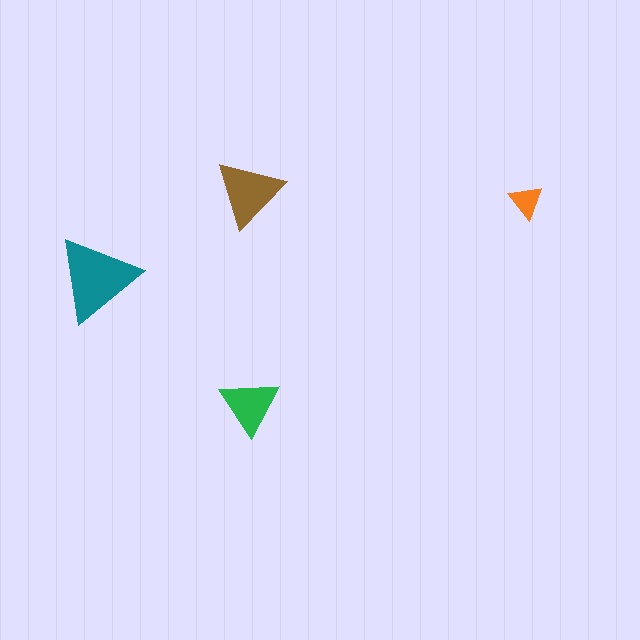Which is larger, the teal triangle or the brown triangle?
The teal one.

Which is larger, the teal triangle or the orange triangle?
The teal one.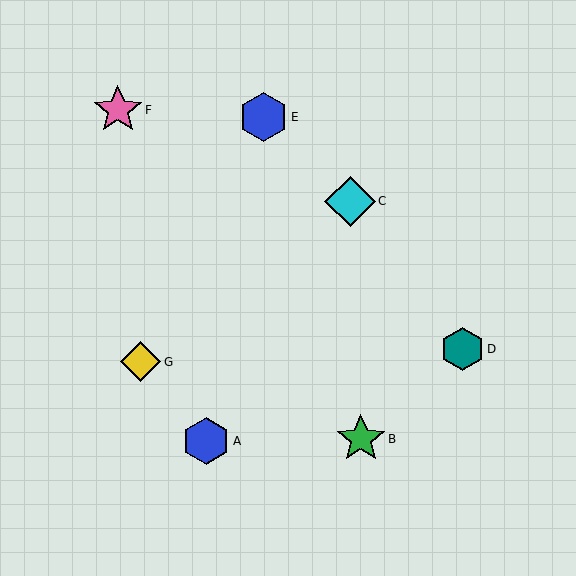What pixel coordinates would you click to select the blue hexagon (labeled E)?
Click at (264, 117) to select the blue hexagon E.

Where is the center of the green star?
The center of the green star is at (361, 439).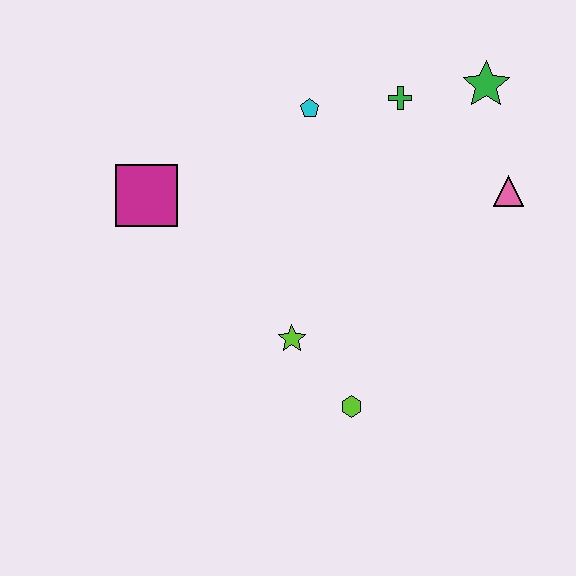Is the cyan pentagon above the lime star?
Yes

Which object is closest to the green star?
The green cross is closest to the green star.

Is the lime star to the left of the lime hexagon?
Yes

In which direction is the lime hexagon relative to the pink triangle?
The lime hexagon is below the pink triangle.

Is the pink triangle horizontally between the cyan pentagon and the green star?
No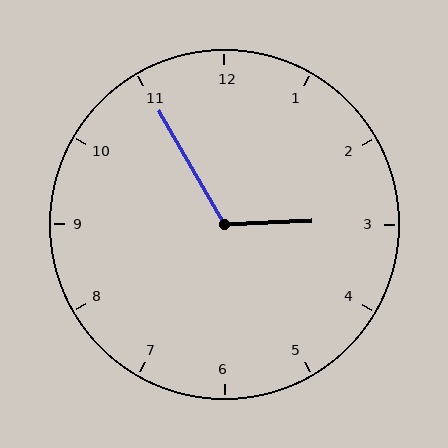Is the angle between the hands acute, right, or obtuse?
It is obtuse.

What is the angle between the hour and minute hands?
Approximately 118 degrees.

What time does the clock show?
2:55.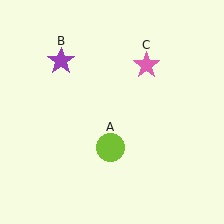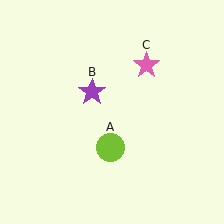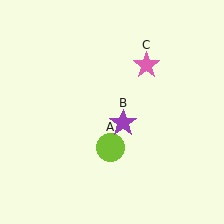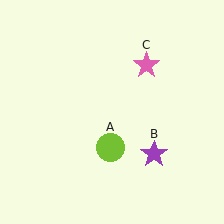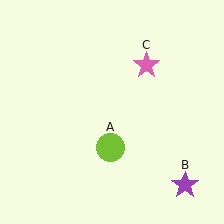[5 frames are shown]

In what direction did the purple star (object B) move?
The purple star (object B) moved down and to the right.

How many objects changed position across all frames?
1 object changed position: purple star (object B).